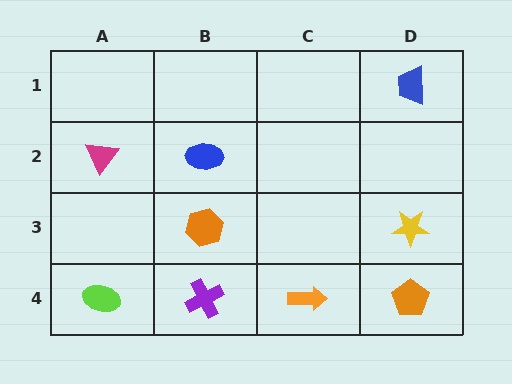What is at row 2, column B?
A blue ellipse.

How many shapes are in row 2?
2 shapes.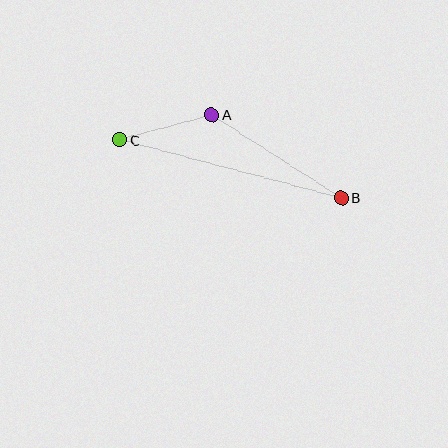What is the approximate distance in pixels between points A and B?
The distance between A and B is approximately 154 pixels.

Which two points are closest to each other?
Points A and C are closest to each other.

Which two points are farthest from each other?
Points B and C are farthest from each other.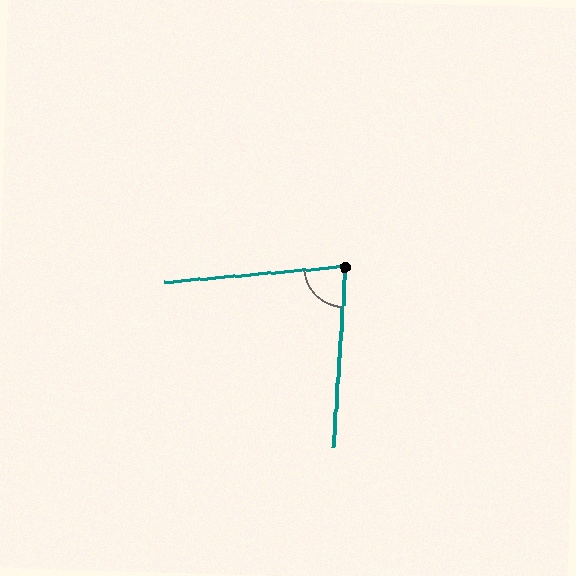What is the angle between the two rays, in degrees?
Approximately 81 degrees.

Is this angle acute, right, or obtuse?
It is acute.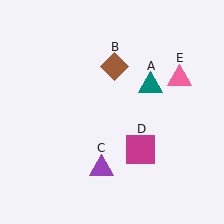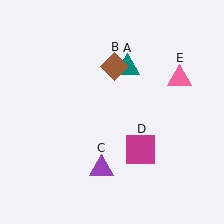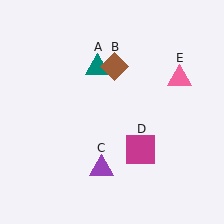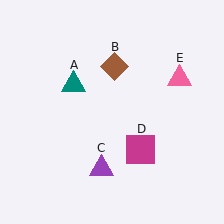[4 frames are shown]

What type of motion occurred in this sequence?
The teal triangle (object A) rotated counterclockwise around the center of the scene.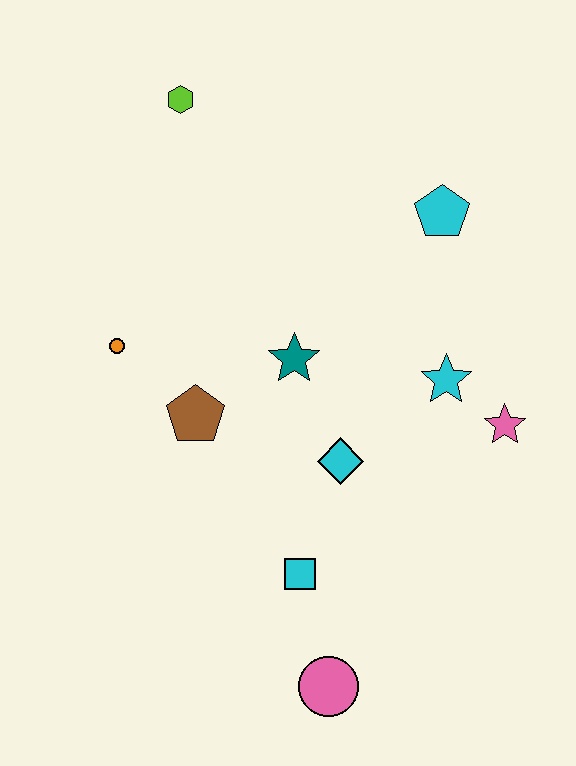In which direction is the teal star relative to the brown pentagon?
The teal star is to the right of the brown pentagon.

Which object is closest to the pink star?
The cyan star is closest to the pink star.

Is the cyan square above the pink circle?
Yes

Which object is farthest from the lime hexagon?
The pink circle is farthest from the lime hexagon.